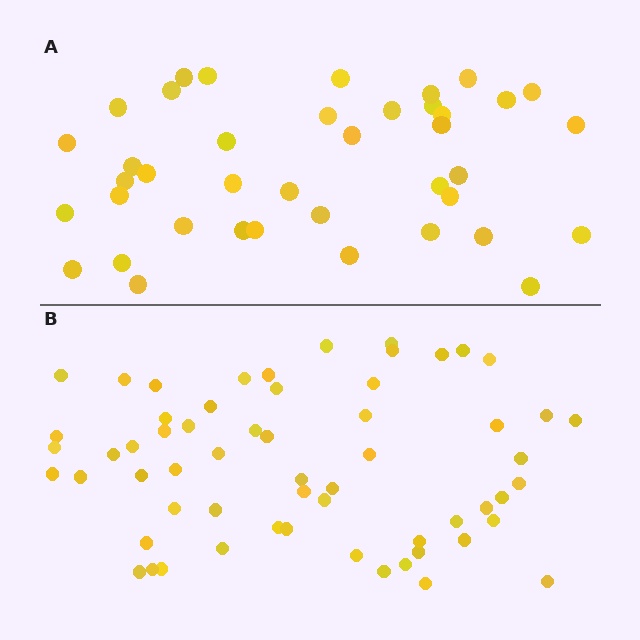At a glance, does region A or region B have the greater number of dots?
Region B (the bottom region) has more dots.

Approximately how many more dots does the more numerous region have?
Region B has approximately 20 more dots than region A.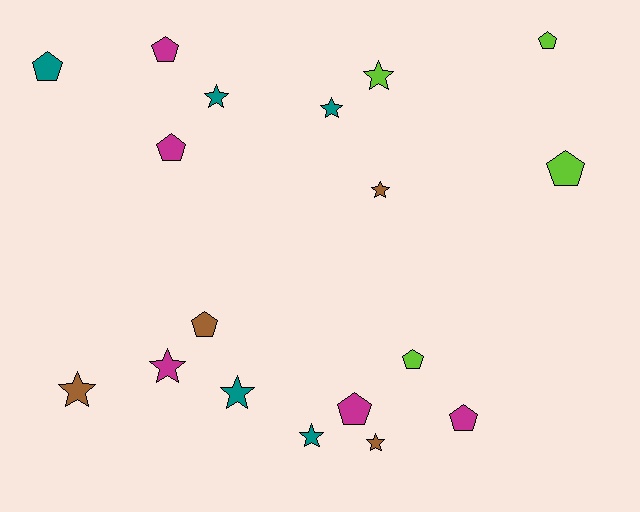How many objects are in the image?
There are 18 objects.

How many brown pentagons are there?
There is 1 brown pentagon.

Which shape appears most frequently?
Star, with 9 objects.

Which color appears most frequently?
Magenta, with 5 objects.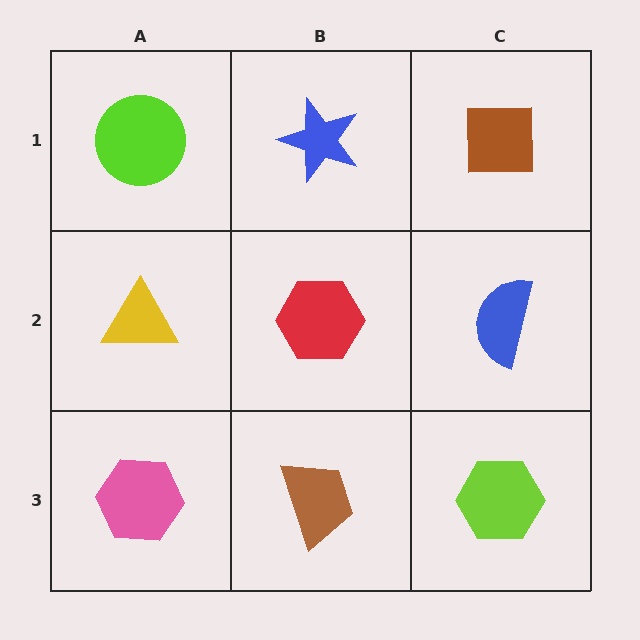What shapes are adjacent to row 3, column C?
A blue semicircle (row 2, column C), a brown trapezoid (row 3, column B).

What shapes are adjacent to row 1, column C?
A blue semicircle (row 2, column C), a blue star (row 1, column B).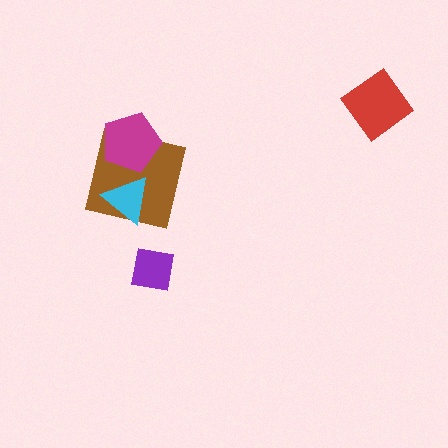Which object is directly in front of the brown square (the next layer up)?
The cyan triangle is directly in front of the brown square.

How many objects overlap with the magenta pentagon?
1 object overlaps with the magenta pentagon.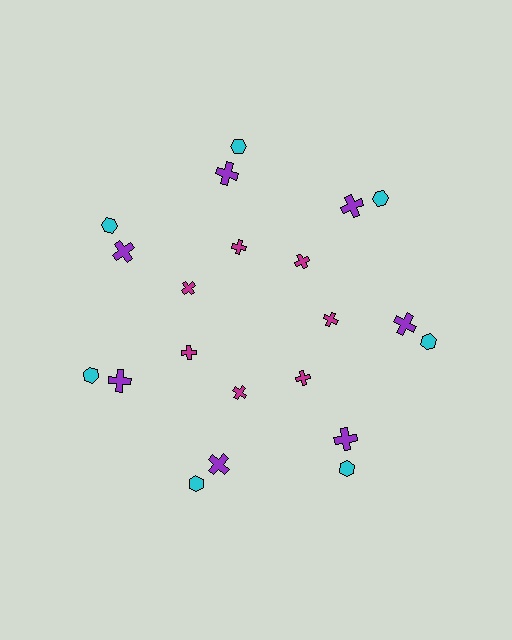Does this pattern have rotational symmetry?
Yes, this pattern has 7-fold rotational symmetry. It looks the same after rotating 51 degrees around the center.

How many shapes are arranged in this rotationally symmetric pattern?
There are 21 shapes, arranged in 7 groups of 3.